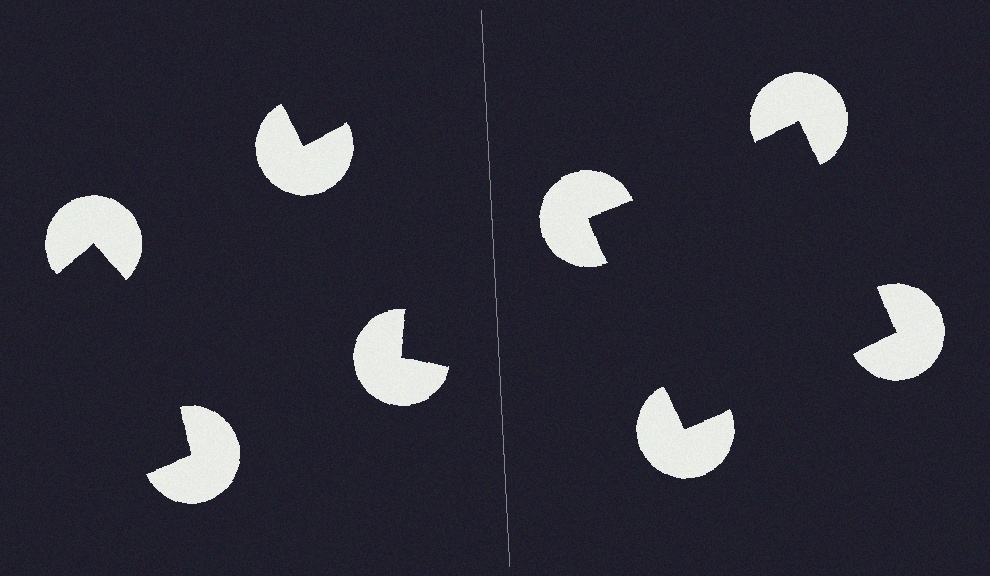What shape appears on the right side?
An illusory square.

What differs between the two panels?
The pac-man discs are positioned identically on both sides; only the wedge orientations differ. On the right they align to a square; on the left they are misaligned.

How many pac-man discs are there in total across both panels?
8 — 4 on each side.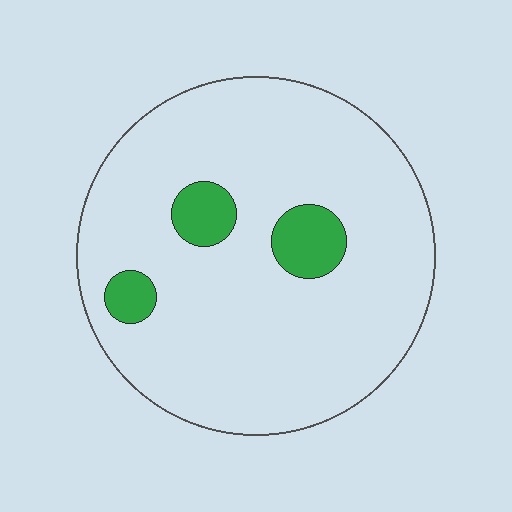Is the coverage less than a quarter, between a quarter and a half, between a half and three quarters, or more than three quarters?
Less than a quarter.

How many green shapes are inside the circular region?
3.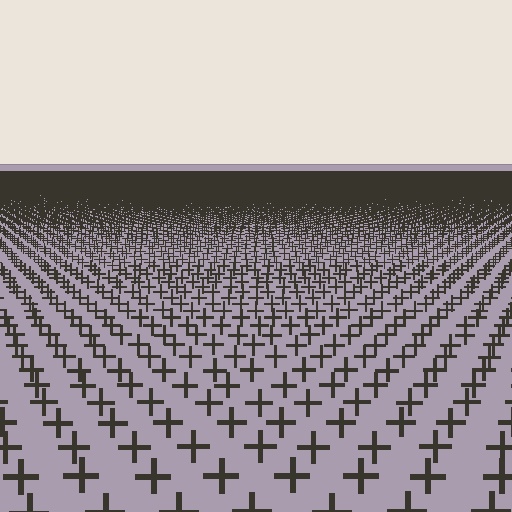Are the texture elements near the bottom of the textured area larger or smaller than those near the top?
Larger. Near the bottom, elements are closer to the viewer and appear at a bigger on-screen size.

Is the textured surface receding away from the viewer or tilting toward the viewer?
The surface is receding away from the viewer. Texture elements get smaller and denser toward the top.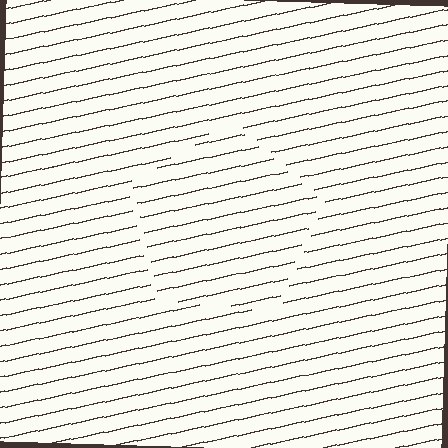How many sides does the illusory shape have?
5 sides — the line-ends trace a pentagon.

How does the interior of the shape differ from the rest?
The interior of the shape contains the same grating, shifted by half a period — the contour is defined by the phase discontinuity where line-ends from the inner and outer gratings abut.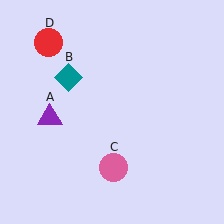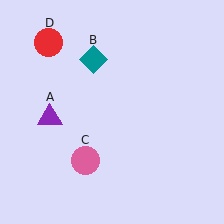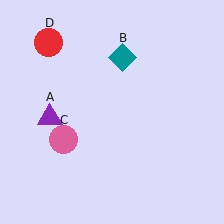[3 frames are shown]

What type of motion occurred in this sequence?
The teal diamond (object B), pink circle (object C) rotated clockwise around the center of the scene.